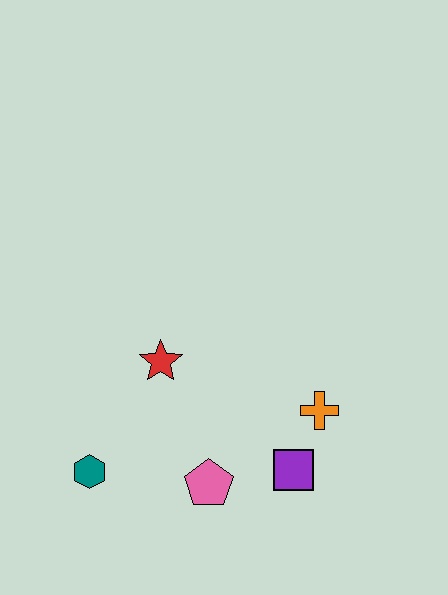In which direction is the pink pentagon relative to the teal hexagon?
The pink pentagon is to the right of the teal hexagon.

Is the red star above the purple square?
Yes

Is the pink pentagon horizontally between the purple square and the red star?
Yes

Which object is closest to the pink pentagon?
The purple square is closest to the pink pentagon.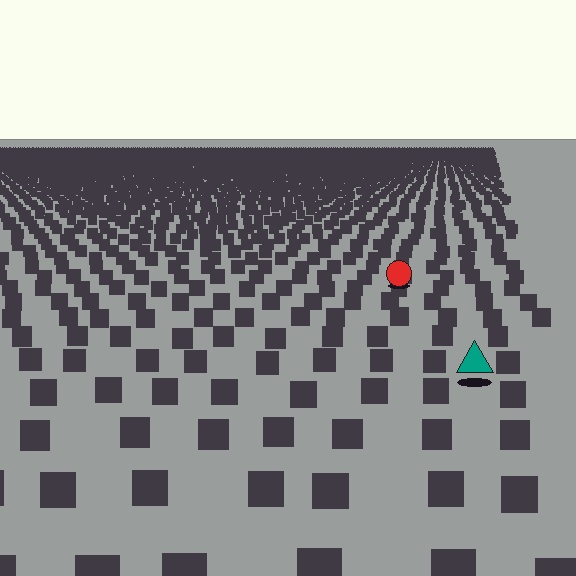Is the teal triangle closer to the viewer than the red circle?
Yes. The teal triangle is closer — you can tell from the texture gradient: the ground texture is coarser near it.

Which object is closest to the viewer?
The teal triangle is closest. The texture marks near it are larger and more spread out.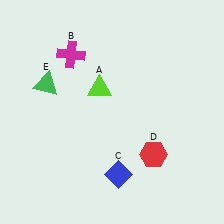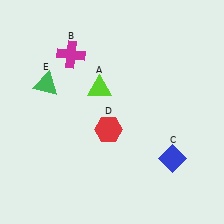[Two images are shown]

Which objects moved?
The objects that moved are: the blue diamond (C), the red hexagon (D).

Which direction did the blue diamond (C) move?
The blue diamond (C) moved right.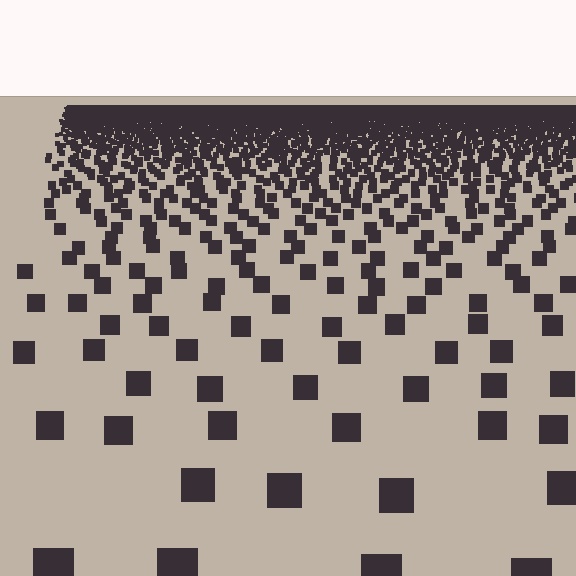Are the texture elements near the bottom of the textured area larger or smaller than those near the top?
Larger. Near the bottom, elements are closer to the viewer and appear at a bigger on-screen size.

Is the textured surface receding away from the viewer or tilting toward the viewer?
The surface is receding away from the viewer. Texture elements get smaller and denser toward the top.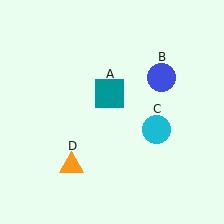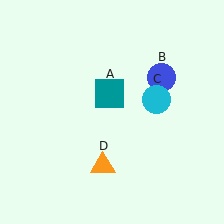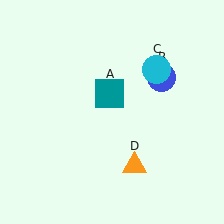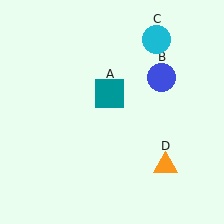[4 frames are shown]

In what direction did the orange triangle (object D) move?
The orange triangle (object D) moved right.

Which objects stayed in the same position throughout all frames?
Teal square (object A) and blue circle (object B) remained stationary.